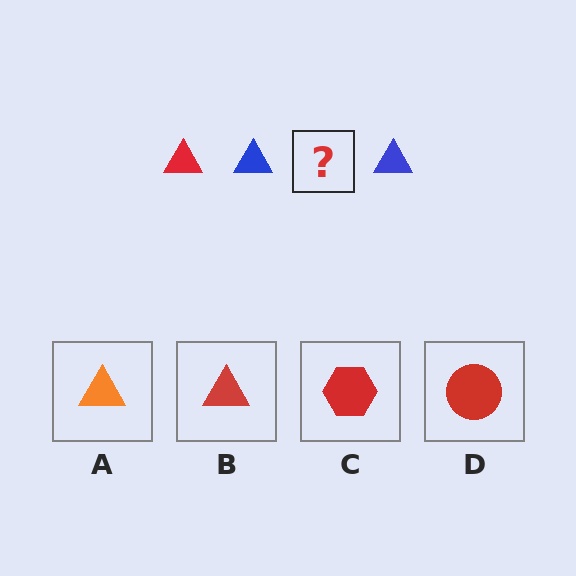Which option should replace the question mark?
Option B.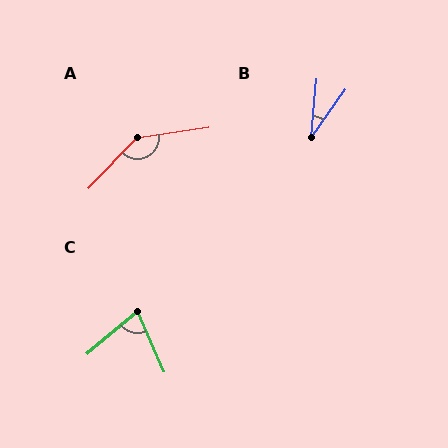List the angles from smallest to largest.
B (30°), C (73°), A (143°).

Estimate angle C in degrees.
Approximately 73 degrees.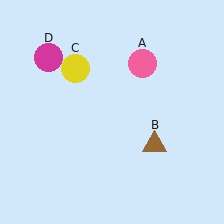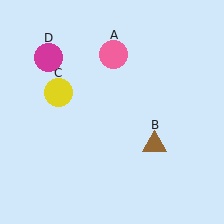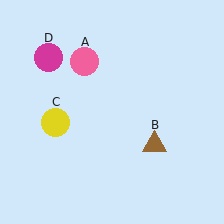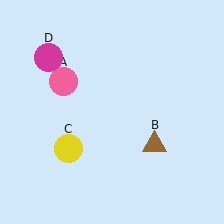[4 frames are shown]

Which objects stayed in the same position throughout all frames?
Brown triangle (object B) and magenta circle (object D) remained stationary.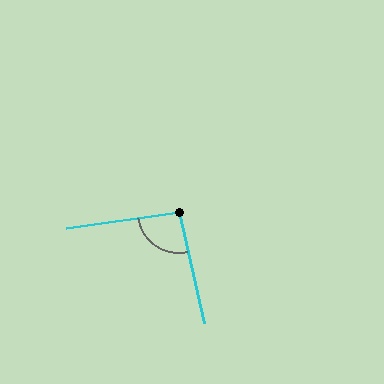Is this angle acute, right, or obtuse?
It is approximately a right angle.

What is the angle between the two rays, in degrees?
Approximately 95 degrees.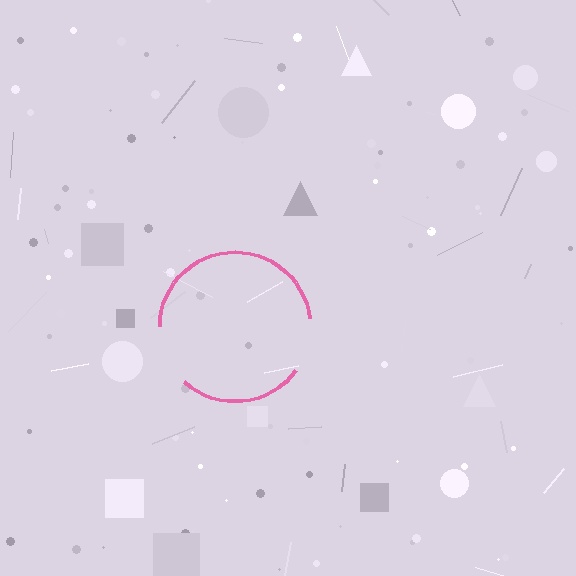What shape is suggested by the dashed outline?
The dashed outline suggests a circle.